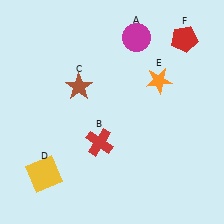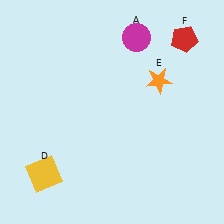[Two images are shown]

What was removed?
The brown star (C), the red cross (B) were removed in Image 2.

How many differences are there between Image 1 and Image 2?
There are 2 differences between the two images.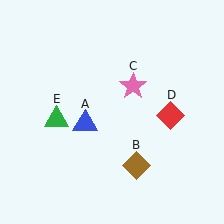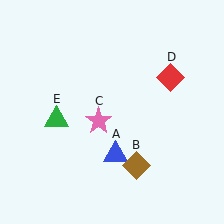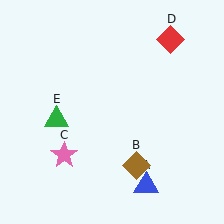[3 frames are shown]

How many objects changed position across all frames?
3 objects changed position: blue triangle (object A), pink star (object C), red diamond (object D).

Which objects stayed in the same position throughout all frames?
Brown diamond (object B) and green triangle (object E) remained stationary.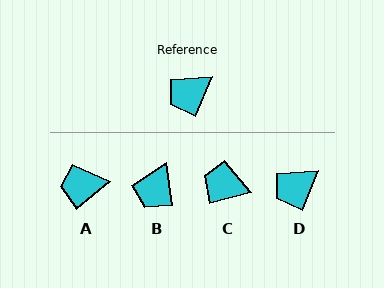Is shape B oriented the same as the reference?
No, it is off by about 30 degrees.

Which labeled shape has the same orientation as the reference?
D.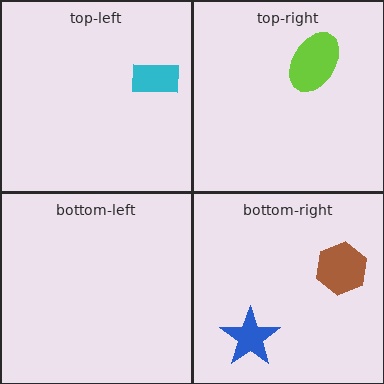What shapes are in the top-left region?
The cyan rectangle.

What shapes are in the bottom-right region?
The brown hexagon, the blue star.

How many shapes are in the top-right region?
1.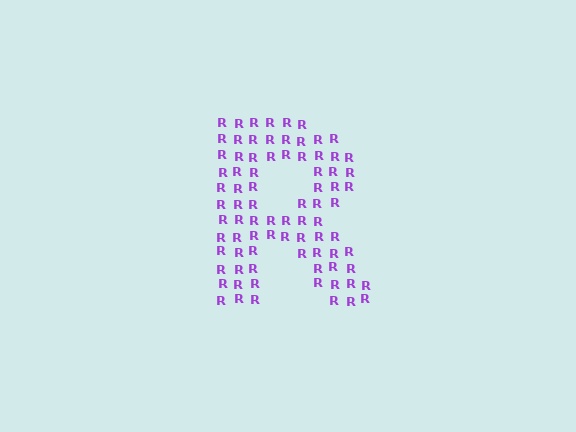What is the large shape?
The large shape is the letter R.